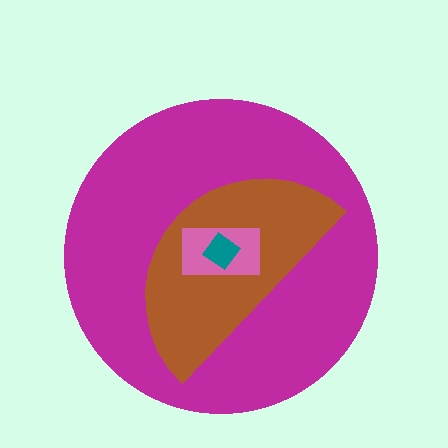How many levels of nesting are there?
4.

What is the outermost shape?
The magenta circle.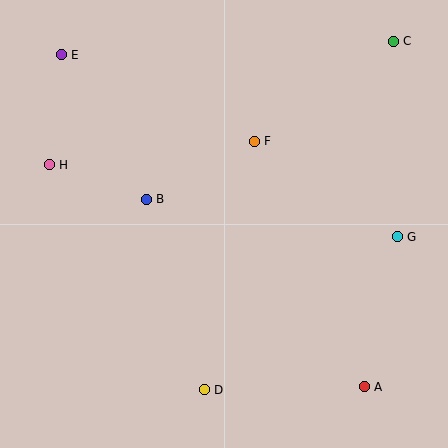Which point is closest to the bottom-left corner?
Point D is closest to the bottom-left corner.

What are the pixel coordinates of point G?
Point G is at (397, 237).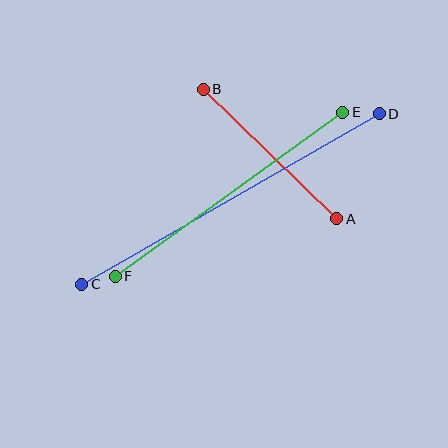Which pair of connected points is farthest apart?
Points C and D are farthest apart.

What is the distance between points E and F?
The distance is approximately 281 pixels.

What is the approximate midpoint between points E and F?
The midpoint is at approximately (229, 194) pixels.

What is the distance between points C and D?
The distance is approximately 343 pixels.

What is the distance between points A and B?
The distance is approximately 186 pixels.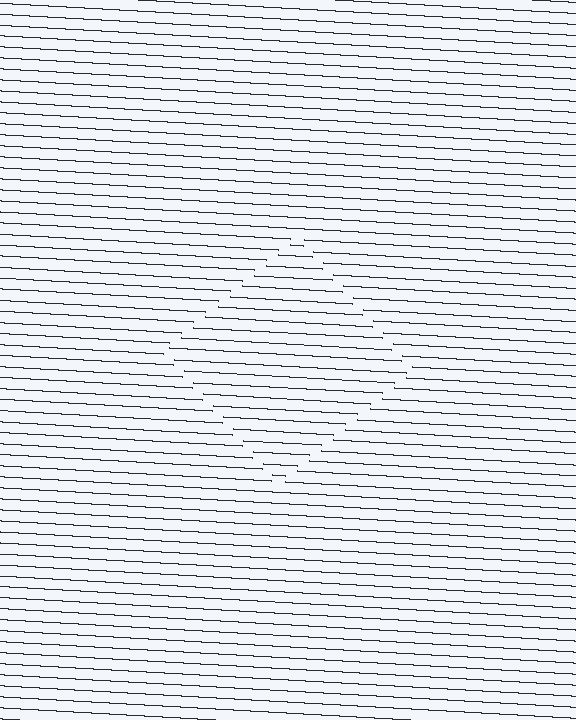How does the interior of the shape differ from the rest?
The interior of the shape contains the same grating, shifted by half a period — the contour is defined by the phase discontinuity where line-ends from the inner and outer gratings abut.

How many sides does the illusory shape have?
4 sides — the line-ends trace a square.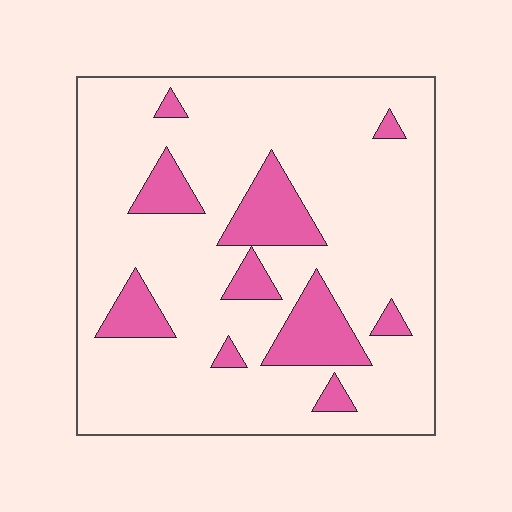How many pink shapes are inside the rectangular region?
10.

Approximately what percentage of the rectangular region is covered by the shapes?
Approximately 15%.